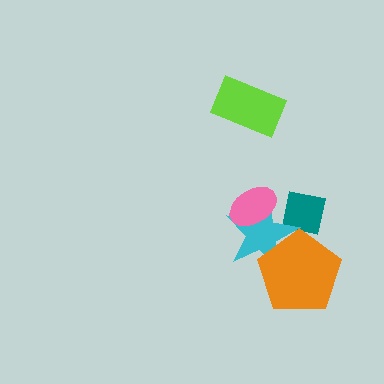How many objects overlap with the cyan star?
3 objects overlap with the cyan star.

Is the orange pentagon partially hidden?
No, no other shape covers it.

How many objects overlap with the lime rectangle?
0 objects overlap with the lime rectangle.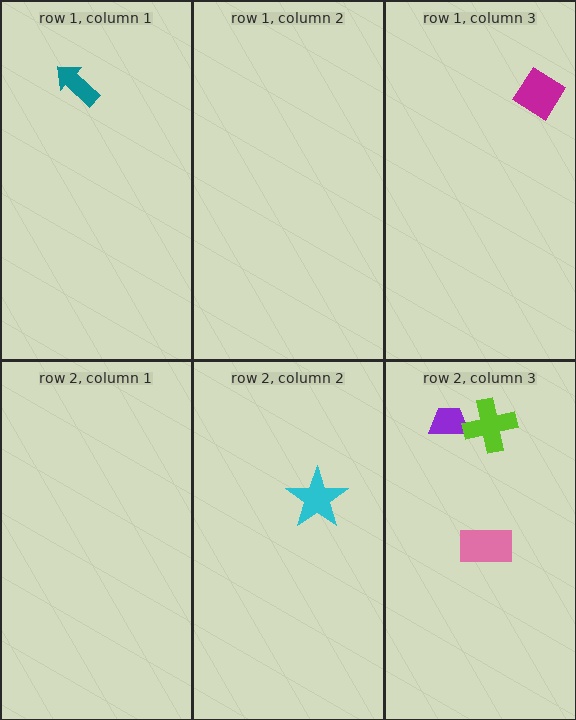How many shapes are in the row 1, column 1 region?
1.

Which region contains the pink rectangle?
The row 2, column 3 region.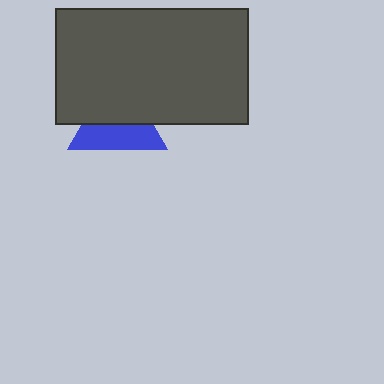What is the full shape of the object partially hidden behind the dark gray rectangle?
The partially hidden object is a blue triangle.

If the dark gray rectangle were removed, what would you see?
You would see the complete blue triangle.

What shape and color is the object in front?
The object in front is a dark gray rectangle.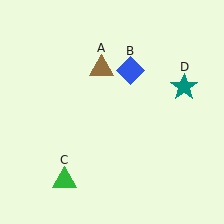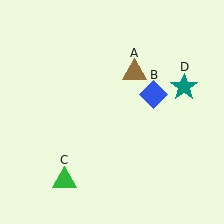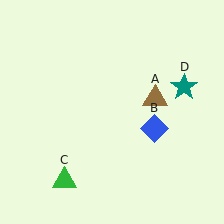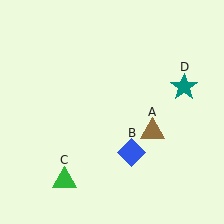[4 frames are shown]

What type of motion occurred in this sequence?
The brown triangle (object A), blue diamond (object B) rotated clockwise around the center of the scene.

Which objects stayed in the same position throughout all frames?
Green triangle (object C) and teal star (object D) remained stationary.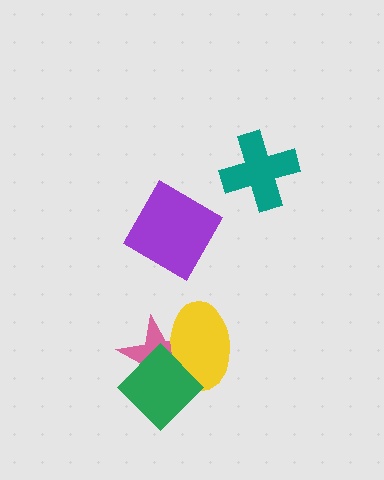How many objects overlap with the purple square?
0 objects overlap with the purple square.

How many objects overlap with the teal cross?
0 objects overlap with the teal cross.